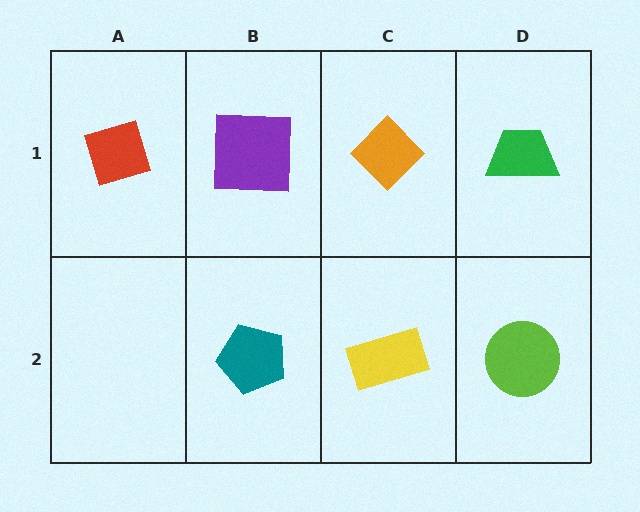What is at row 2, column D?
A lime circle.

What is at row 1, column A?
A red diamond.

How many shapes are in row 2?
3 shapes.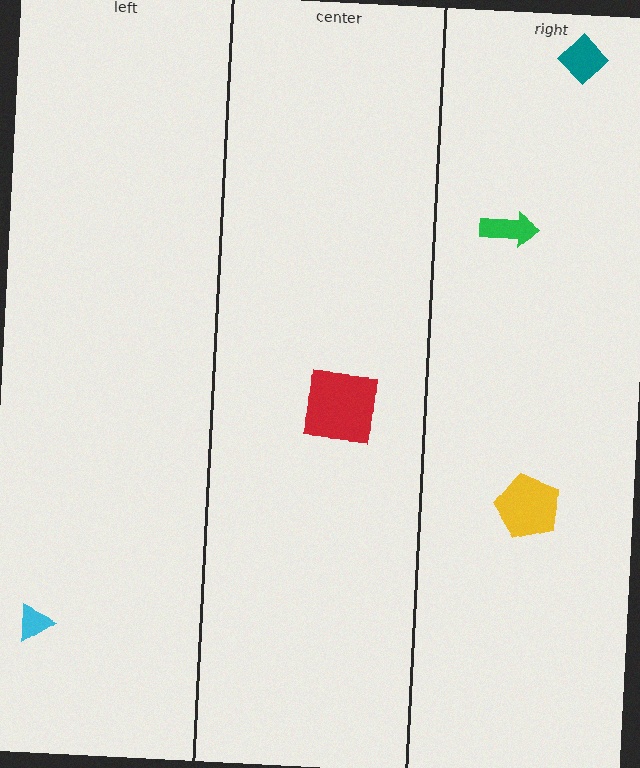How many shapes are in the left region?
1.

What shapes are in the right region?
The teal diamond, the green arrow, the yellow pentagon.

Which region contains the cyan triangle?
The left region.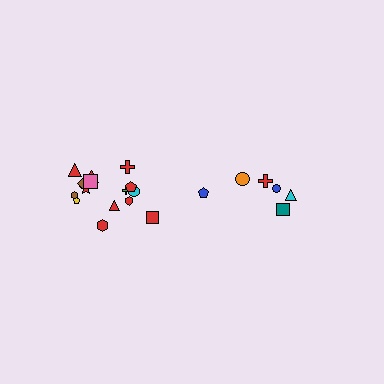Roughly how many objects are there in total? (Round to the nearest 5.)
Roughly 20 objects in total.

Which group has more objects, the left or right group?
The left group.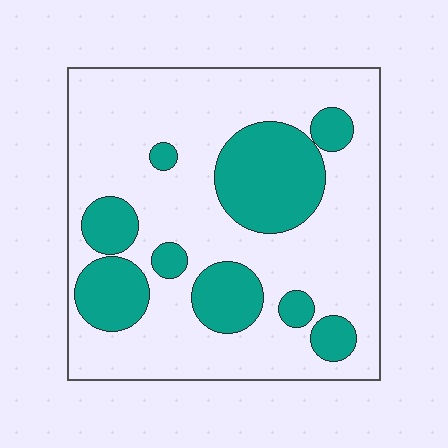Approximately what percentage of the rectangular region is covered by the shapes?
Approximately 30%.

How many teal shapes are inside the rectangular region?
9.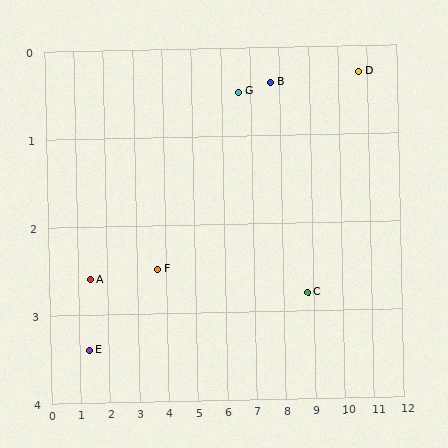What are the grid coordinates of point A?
Point A is at approximately (1.4, 2.6).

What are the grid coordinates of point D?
Point D is at approximately (10.7, 0.3).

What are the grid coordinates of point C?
Point C is at approximately (8.8, 2.8).